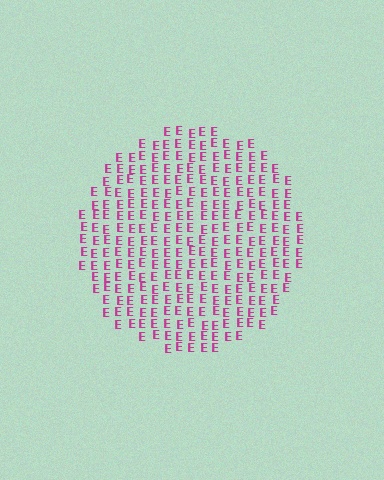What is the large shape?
The large shape is a circle.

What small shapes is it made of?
It is made of small letter E's.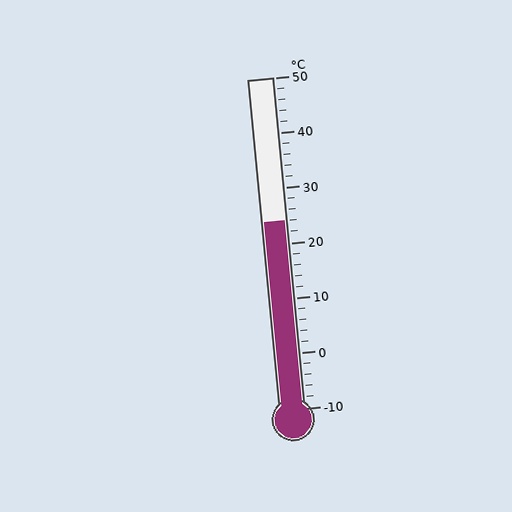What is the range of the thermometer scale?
The thermometer scale ranges from -10°C to 50°C.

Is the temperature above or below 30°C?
The temperature is below 30°C.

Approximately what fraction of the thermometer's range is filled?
The thermometer is filled to approximately 55% of its range.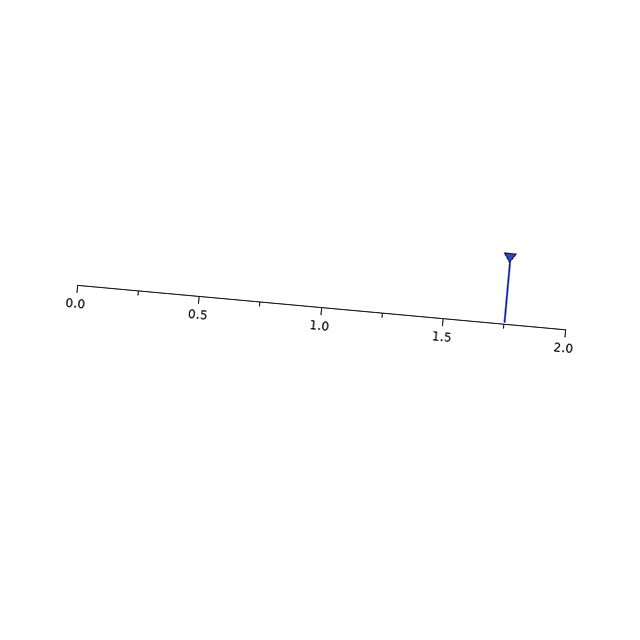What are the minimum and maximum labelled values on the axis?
The axis runs from 0.0 to 2.0.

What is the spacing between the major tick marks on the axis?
The major ticks are spaced 0.5 apart.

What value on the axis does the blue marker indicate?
The marker indicates approximately 1.75.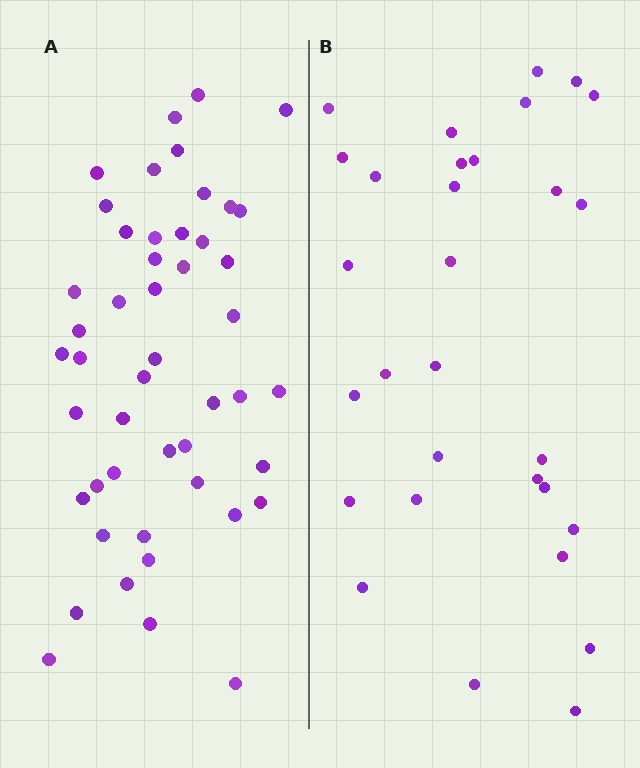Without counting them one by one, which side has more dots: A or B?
Region A (the left region) has more dots.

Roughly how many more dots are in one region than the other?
Region A has approximately 20 more dots than region B.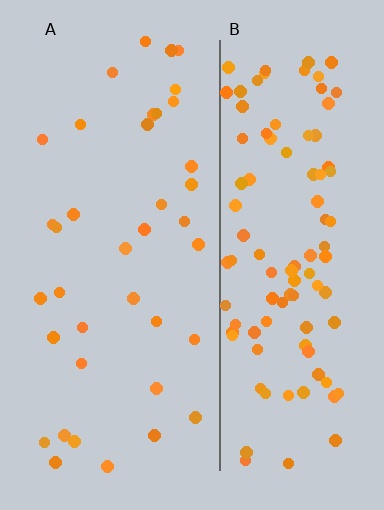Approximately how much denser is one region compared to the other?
Approximately 2.8× — region B over region A.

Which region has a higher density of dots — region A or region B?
B (the right).